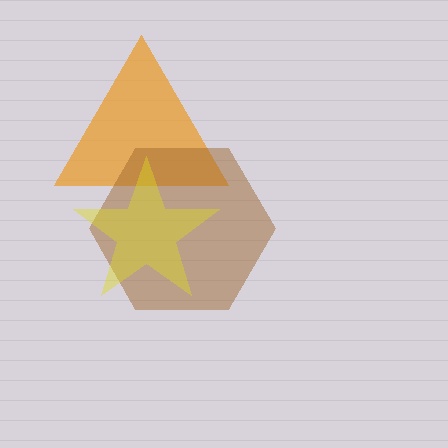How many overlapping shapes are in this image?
There are 3 overlapping shapes in the image.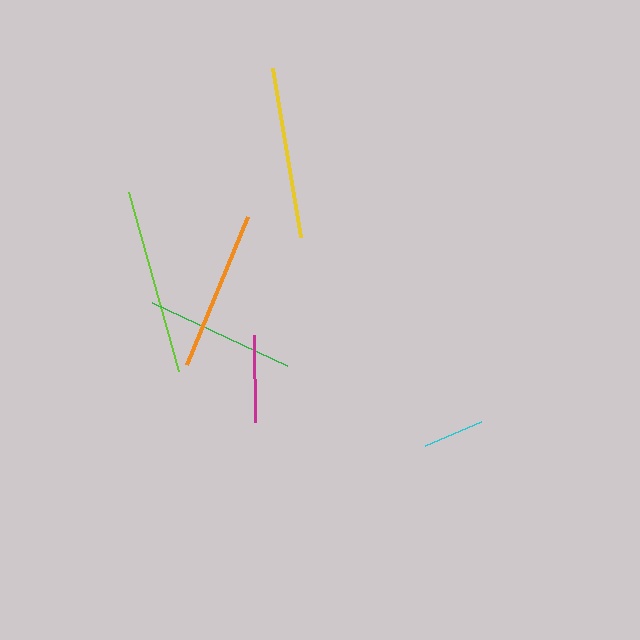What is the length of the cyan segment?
The cyan segment is approximately 61 pixels long.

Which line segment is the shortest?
The cyan line is the shortest at approximately 61 pixels.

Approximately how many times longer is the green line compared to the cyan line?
The green line is approximately 2.5 times the length of the cyan line.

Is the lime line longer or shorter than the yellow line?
The lime line is longer than the yellow line.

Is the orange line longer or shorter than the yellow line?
The yellow line is longer than the orange line.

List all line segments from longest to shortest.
From longest to shortest: lime, yellow, orange, green, magenta, cyan.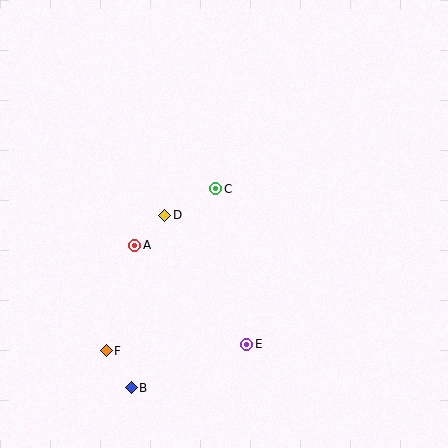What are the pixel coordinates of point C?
Point C is at (216, 189).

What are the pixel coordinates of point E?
Point E is at (246, 344).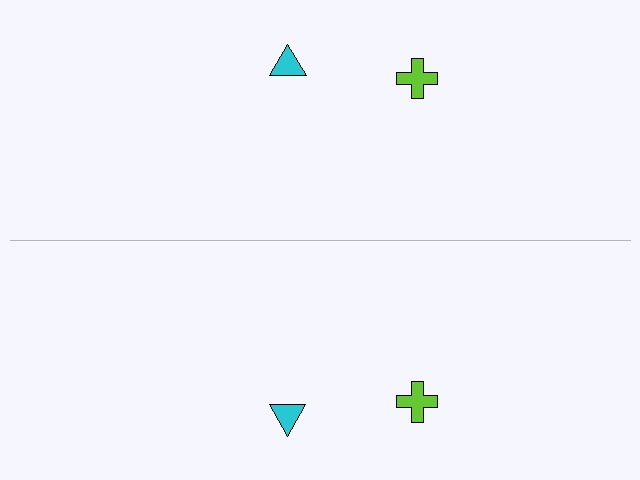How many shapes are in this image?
There are 4 shapes in this image.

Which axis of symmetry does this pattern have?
The pattern has a horizontal axis of symmetry running through the center of the image.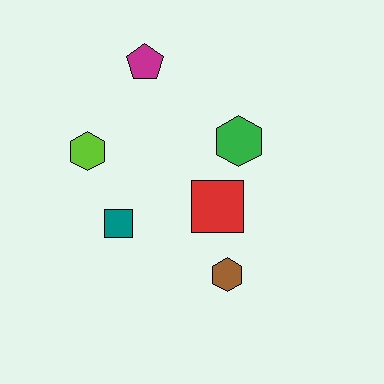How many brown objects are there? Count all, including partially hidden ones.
There is 1 brown object.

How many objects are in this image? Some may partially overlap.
There are 6 objects.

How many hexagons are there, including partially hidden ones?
There are 3 hexagons.